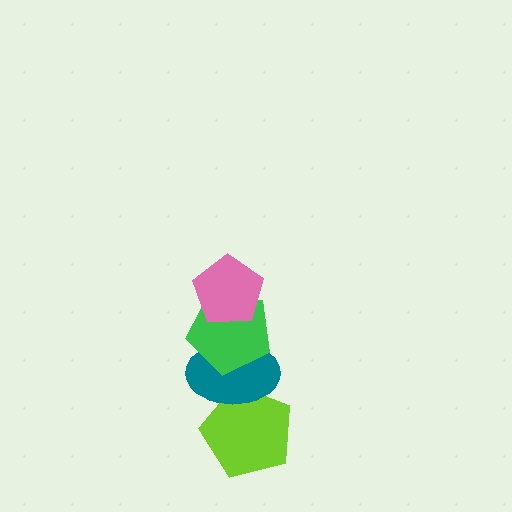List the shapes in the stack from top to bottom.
From top to bottom: the pink pentagon, the green pentagon, the teal ellipse, the lime pentagon.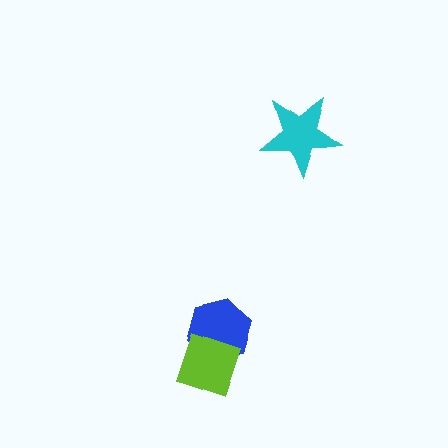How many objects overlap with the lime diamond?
1 object overlaps with the lime diamond.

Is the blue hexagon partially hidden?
Yes, it is partially covered by another shape.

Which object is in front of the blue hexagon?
The lime diamond is in front of the blue hexagon.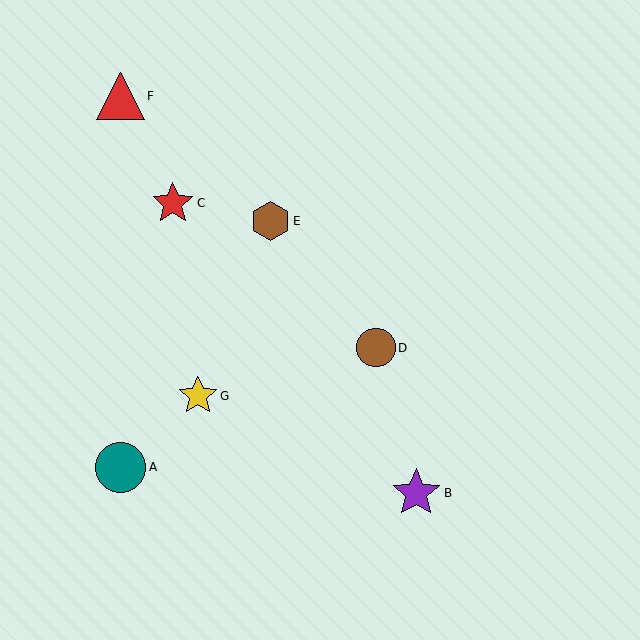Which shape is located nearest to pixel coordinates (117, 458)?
The teal circle (labeled A) at (121, 467) is nearest to that location.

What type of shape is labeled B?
Shape B is a purple star.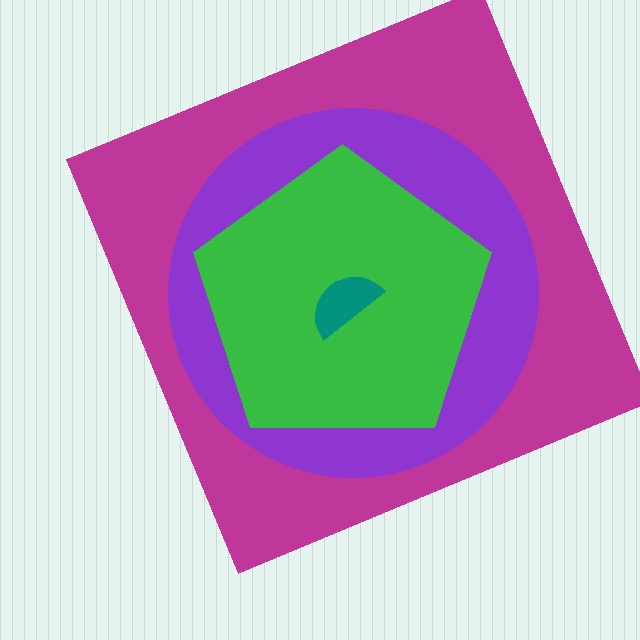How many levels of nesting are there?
4.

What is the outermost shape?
The magenta square.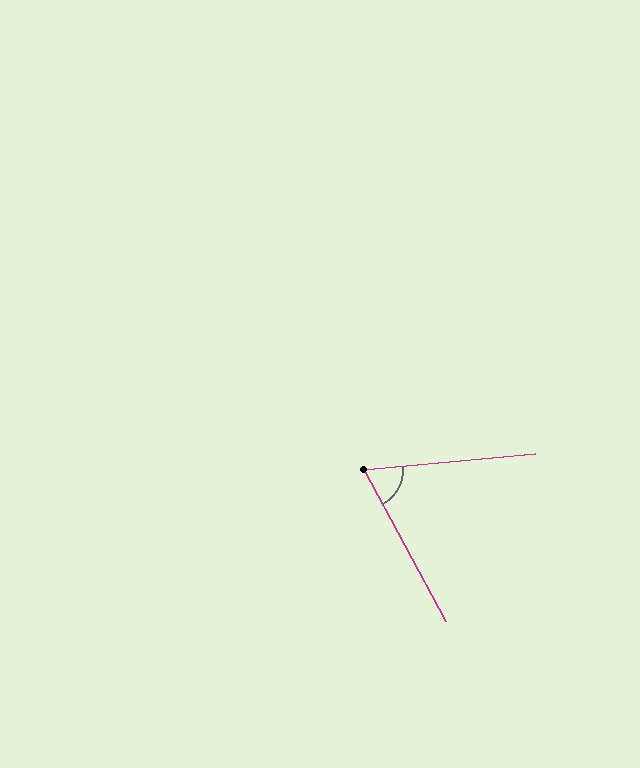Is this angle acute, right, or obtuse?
It is acute.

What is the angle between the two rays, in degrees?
Approximately 67 degrees.